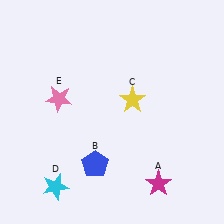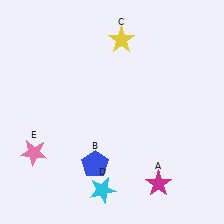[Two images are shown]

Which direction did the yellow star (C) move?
The yellow star (C) moved up.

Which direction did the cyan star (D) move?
The cyan star (D) moved right.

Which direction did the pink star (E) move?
The pink star (E) moved down.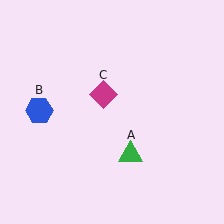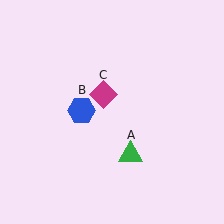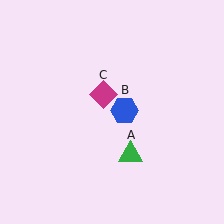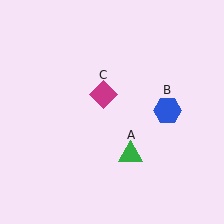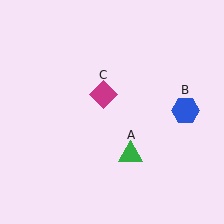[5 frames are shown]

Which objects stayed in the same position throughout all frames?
Green triangle (object A) and magenta diamond (object C) remained stationary.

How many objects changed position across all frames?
1 object changed position: blue hexagon (object B).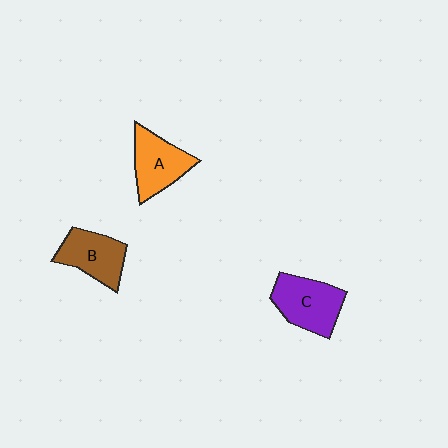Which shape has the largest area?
Shape C (purple).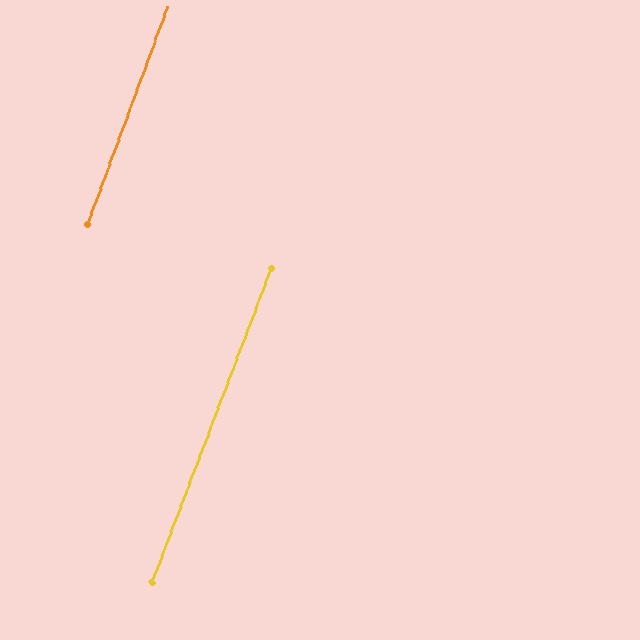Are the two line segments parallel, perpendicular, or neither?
Parallel — their directions differ by only 0.8°.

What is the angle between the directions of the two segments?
Approximately 1 degree.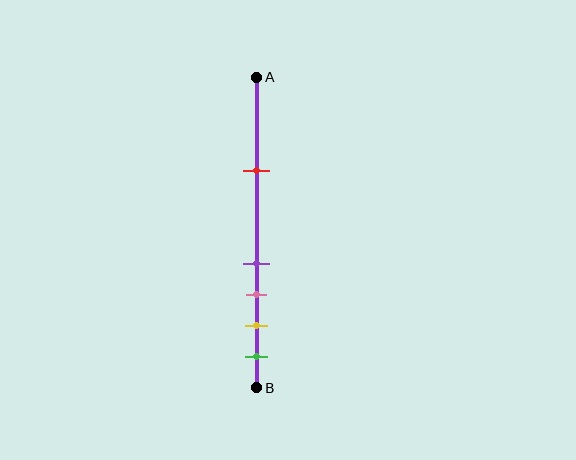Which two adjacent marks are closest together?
The purple and pink marks are the closest adjacent pair.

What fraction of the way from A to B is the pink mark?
The pink mark is approximately 70% (0.7) of the way from A to B.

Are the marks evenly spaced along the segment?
No, the marks are not evenly spaced.